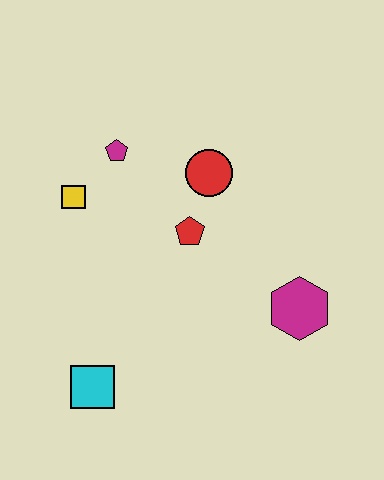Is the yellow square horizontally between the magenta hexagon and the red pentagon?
No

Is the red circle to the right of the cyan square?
Yes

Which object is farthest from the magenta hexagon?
The yellow square is farthest from the magenta hexagon.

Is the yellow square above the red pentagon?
Yes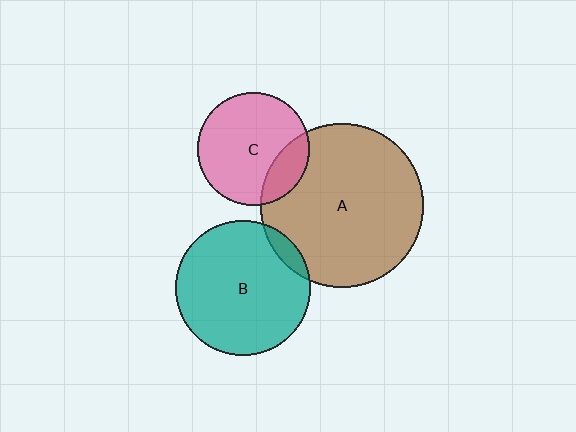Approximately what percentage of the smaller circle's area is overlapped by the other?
Approximately 5%.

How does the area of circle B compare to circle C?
Approximately 1.4 times.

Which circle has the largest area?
Circle A (brown).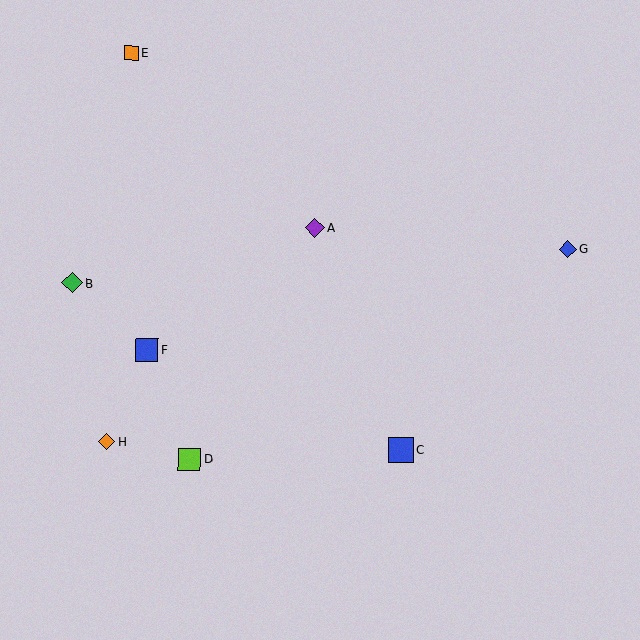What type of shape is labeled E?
Shape E is an orange square.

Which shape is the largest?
The blue square (labeled C) is the largest.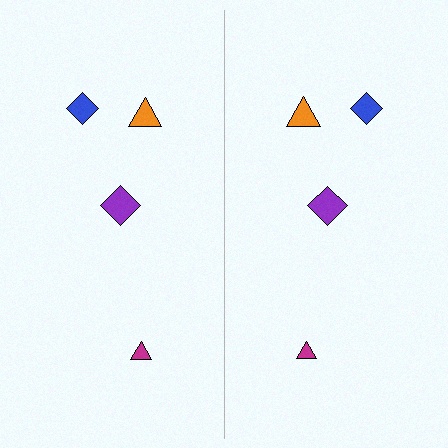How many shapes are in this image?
There are 8 shapes in this image.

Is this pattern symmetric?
Yes, this pattern has bilateral (reflection) symmetry.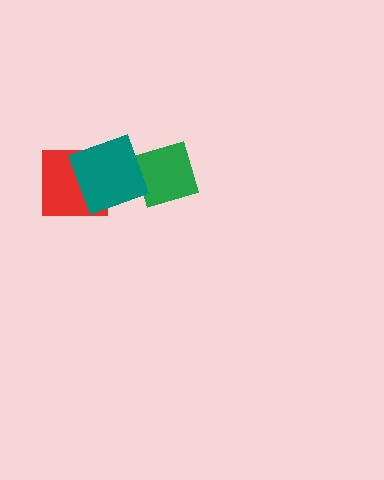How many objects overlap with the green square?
0 objects overlap with the green square.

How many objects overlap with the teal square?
1 object overlaps with the teal square.